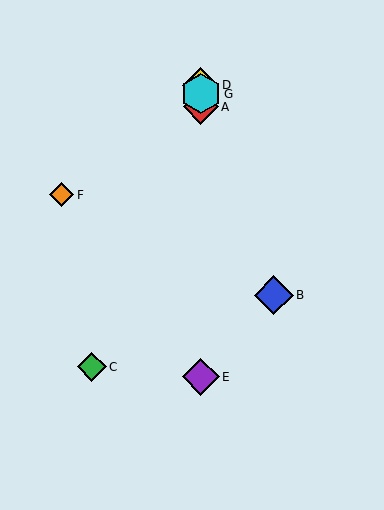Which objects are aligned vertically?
Objects A, D, E, G are aligned vertically.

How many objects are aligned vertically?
4 objects (A, D, E, G) are aligned vertically.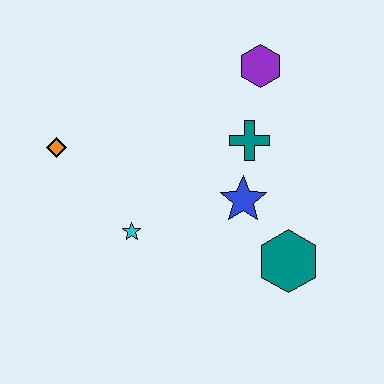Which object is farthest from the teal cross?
The orange diamond is farthest from the teal cross.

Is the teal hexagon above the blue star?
No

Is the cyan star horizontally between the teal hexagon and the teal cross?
No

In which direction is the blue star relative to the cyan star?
The blue star is to the right of the cyan star.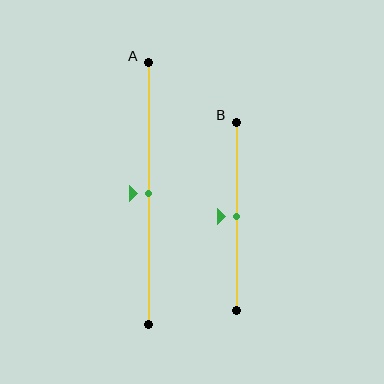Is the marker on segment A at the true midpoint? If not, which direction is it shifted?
Yes, the marker on segment A is at the true midpoint.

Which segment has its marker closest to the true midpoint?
Segment A has its marker closest to the true midpoint.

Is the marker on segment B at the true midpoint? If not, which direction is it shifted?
Yes, the marker on segment B is at the true midpoint.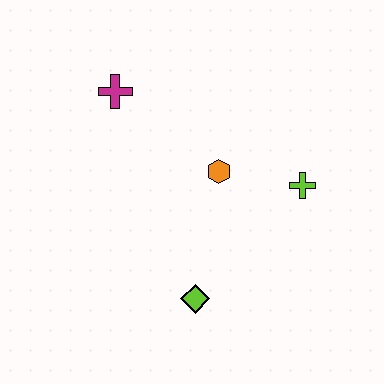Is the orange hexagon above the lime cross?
Yes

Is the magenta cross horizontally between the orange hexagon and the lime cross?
No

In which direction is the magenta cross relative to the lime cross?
The magenta cross is to the left of the lime cross.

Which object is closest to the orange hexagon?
The lime cross is closest to the orange hexagon.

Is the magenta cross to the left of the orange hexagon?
Yes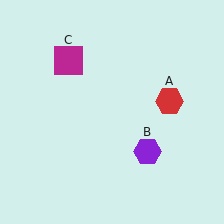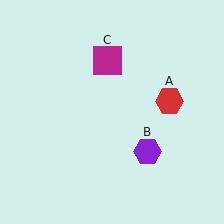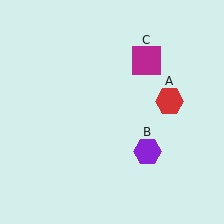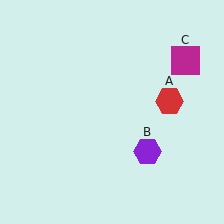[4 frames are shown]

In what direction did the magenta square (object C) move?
The magenta square (object C) moved right.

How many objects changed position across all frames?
1 object changed position: magenta square (object C).